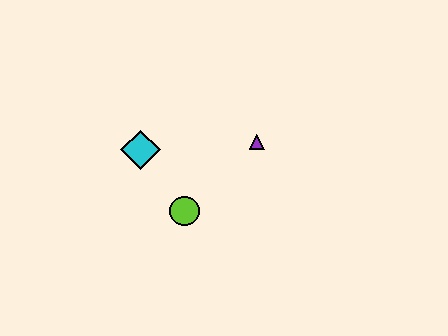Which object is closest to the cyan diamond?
The lime circle is closest to the cyan diamond.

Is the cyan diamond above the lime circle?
Yes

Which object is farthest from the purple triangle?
The cyan diamond is farthest from the purple triangle.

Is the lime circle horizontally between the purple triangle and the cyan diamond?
Yes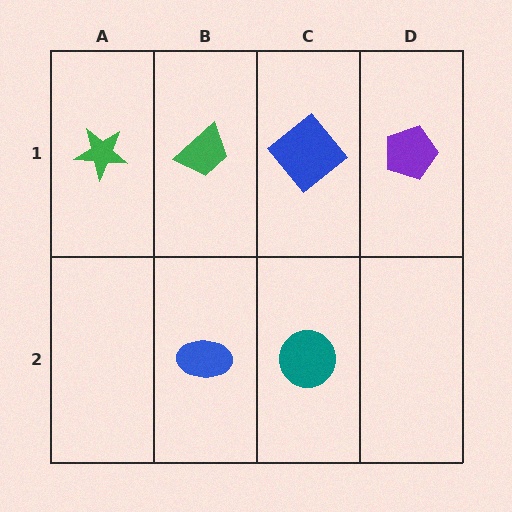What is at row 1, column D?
A purple pentagon.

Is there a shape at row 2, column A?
No, that cell is empty.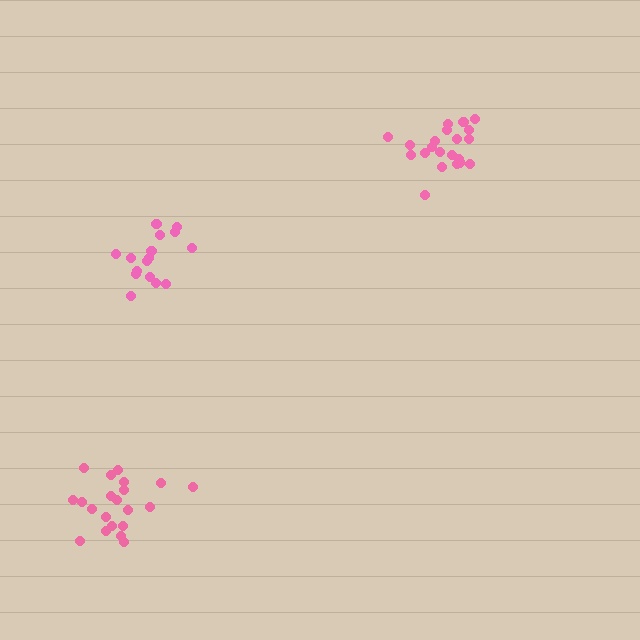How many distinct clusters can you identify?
There are 3 distinct clusters.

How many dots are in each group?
Group 1: 21 dots, Group 2: 17 dots, Group 3: 21 dots (59 total).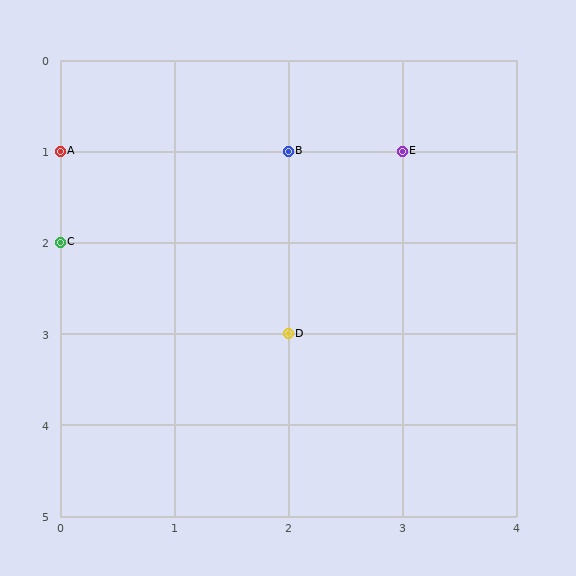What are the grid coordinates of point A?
Point A is at grid coordinates (0, 1).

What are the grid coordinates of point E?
Point E is at grid coordinates (3, 1).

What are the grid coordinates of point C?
Point C is at grid coordinates (0, 2).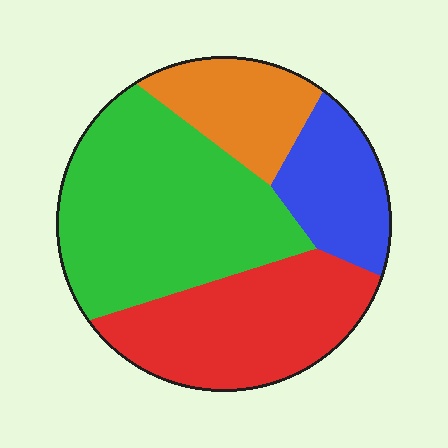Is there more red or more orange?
Red.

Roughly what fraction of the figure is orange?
Orange covers about 15% of the figure.